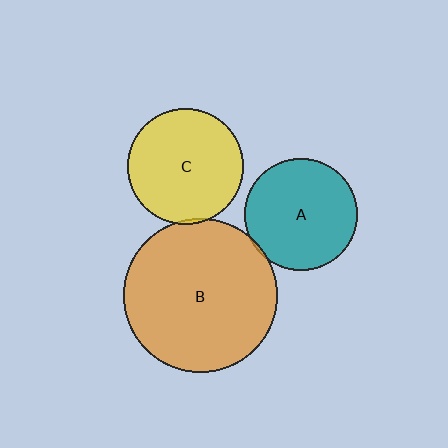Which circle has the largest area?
Circle B (orange).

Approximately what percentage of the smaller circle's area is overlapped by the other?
Approximately 5%.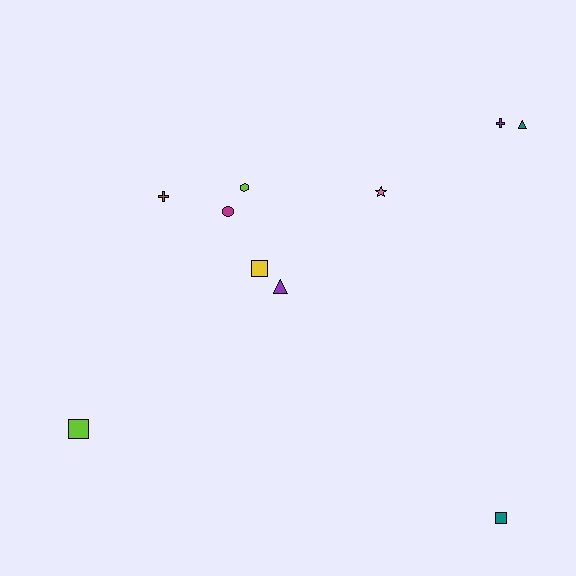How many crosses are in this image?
There are 2 crosses.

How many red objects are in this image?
There are no red objects.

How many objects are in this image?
There are 10 objects.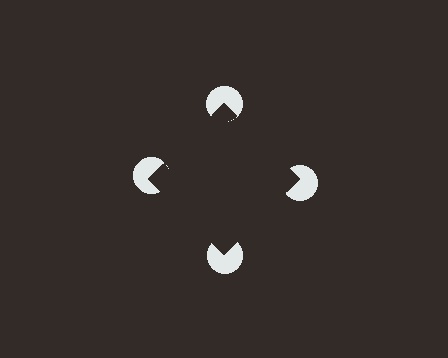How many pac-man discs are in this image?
There are 4 — one at each vertex of the illusory square.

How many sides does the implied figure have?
4 sides.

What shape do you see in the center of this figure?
An illusory square — its edges are inferred from the aligned wedge cuts in the pac-man discs, not physically drawn.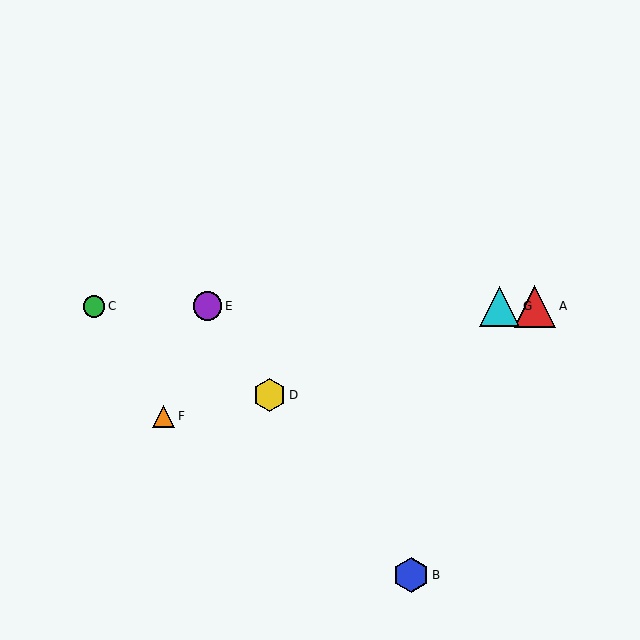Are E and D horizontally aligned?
No, E is at y≈306 and D is at y≈395.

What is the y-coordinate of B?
Object B is at y≈575.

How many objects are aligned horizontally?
4 objects (A, C, E, G) are aligned horizontally.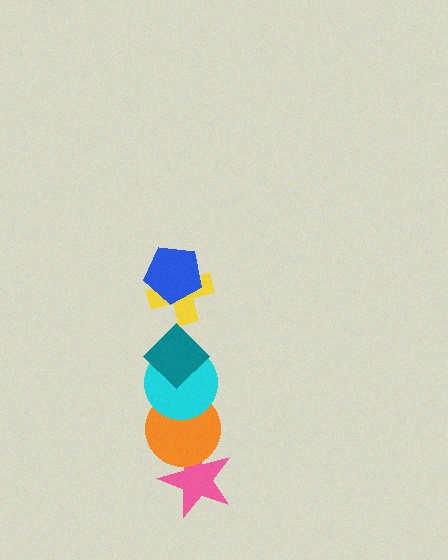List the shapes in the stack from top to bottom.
From top to bottom: the blue pentagon, the yellow cross, the teal diamond, the cyan circle, the orange circle, the pink star.